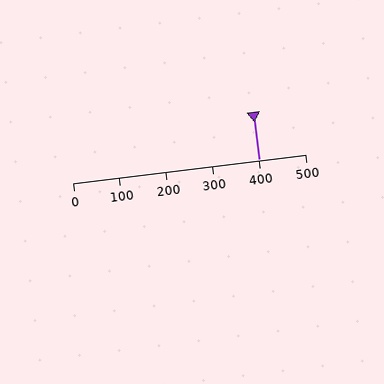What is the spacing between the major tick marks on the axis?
The major ticks are spaced 100 apart.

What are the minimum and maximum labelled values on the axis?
The axis runs from 0 to 500.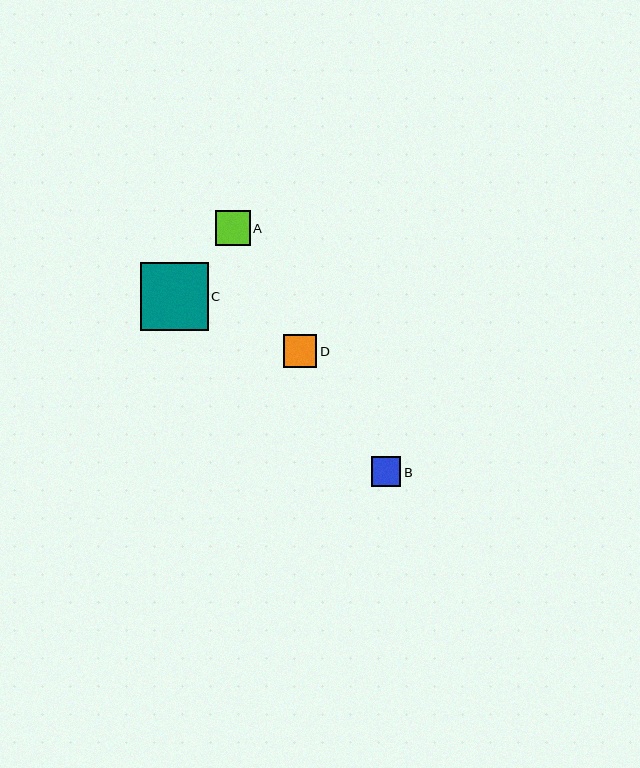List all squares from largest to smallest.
From largest to smallest: C, A, D, B.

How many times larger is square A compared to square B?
Square A is approximately 1.2 times the size of square B.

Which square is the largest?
Square C is the largest with a size of approximately 68 pixels.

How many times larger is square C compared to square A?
Square C is approximately 2.0 times the size of square A.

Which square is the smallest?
Square B is the smallest with a size of approximately 29 pixels.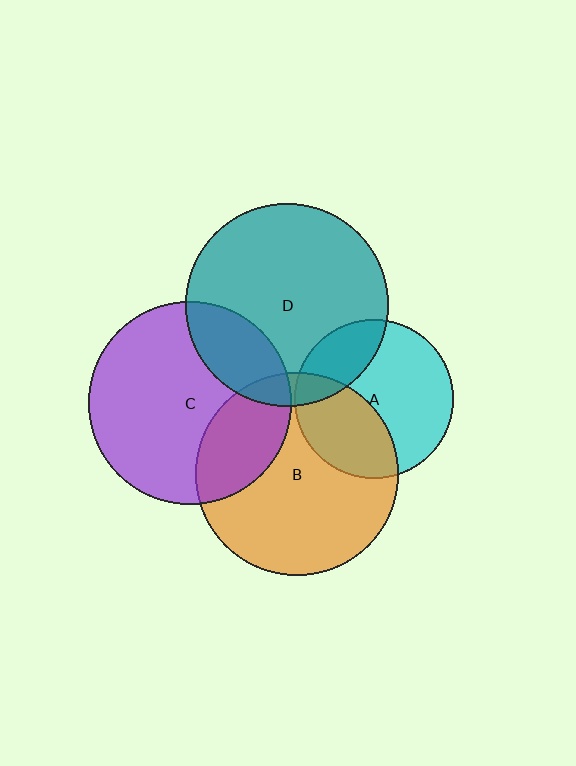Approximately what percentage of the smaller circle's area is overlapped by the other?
Approximately 10%.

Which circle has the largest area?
Circle D (teal).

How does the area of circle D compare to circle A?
Approximately 1.6 times.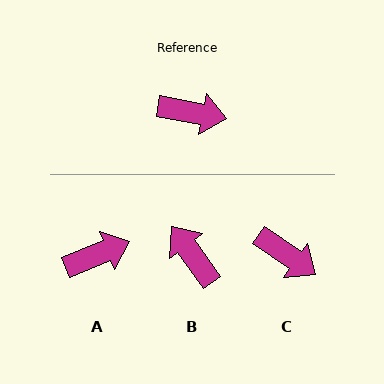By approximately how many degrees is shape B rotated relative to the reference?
Approximately 136 degrees counter-clockwise.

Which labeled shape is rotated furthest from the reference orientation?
B, about 136 degrees away.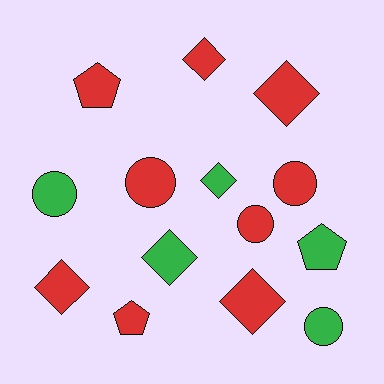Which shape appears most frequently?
Diamond, with 6 objects.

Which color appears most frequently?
Red, with 9 objects.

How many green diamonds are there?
There are 2 green diamonds.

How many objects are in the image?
There are 14 objects.